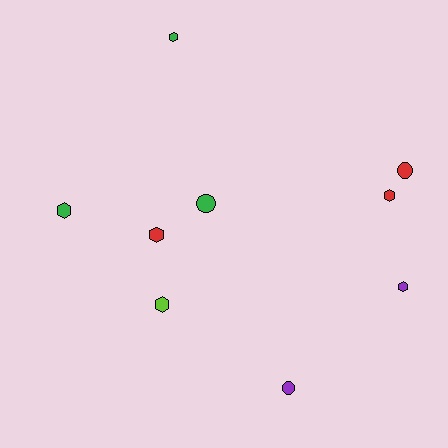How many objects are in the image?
There are 9 objects.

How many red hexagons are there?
There are 2 red hexagons.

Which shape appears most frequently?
Hexagon, with 6 objects.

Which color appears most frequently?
Green, with 3 objects.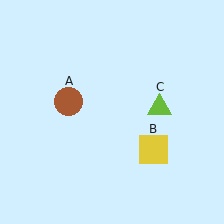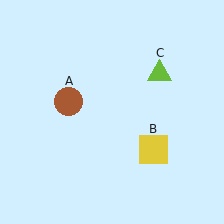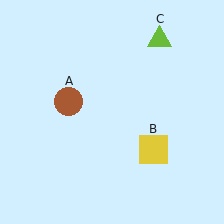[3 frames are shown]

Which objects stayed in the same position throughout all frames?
Brown circle (object A) and yellow square (object B) remained stationary.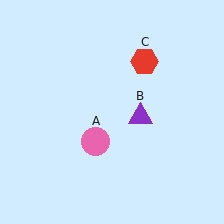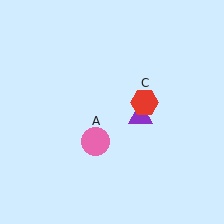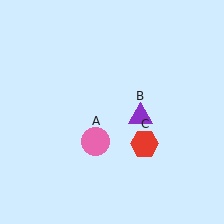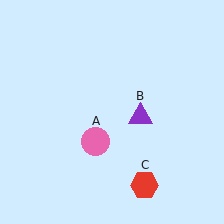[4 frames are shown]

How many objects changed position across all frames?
1 object changed position: red hexagon (object C).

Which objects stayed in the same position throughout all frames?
Pink circle (object A) and purple triangle (object B) remained stationary.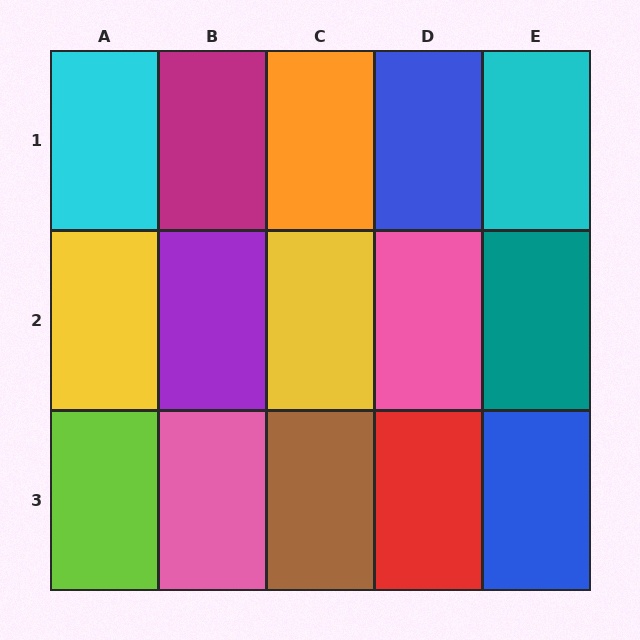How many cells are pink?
2 cells are pink.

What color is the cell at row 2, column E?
Teal.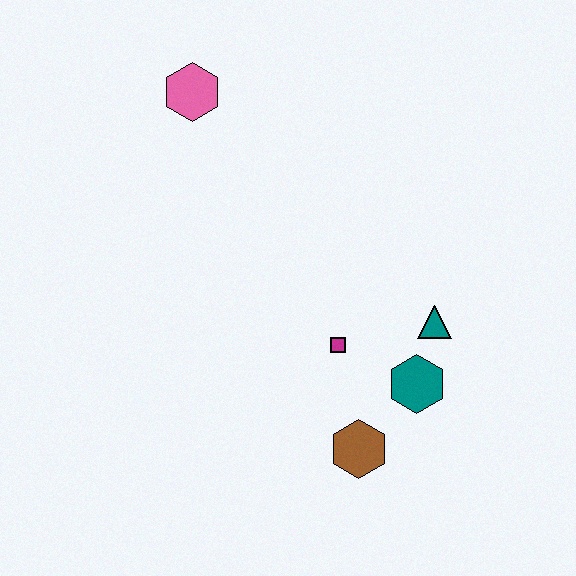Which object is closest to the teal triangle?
The teal hexagon is closest to the teal triangle.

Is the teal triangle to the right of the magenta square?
Yes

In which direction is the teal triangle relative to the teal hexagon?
The teal triangle is above the teal hexagon.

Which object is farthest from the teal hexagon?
The pink hexagon is farthest from the teal hexagon.